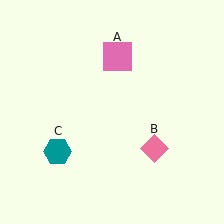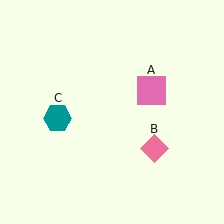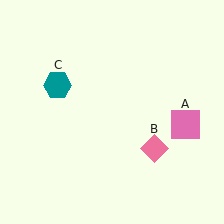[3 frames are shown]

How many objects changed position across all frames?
2 objects changed position: pink square (object A), teal hexagon (object C).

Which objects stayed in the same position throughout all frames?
Pink diamond (object B) remained stationary.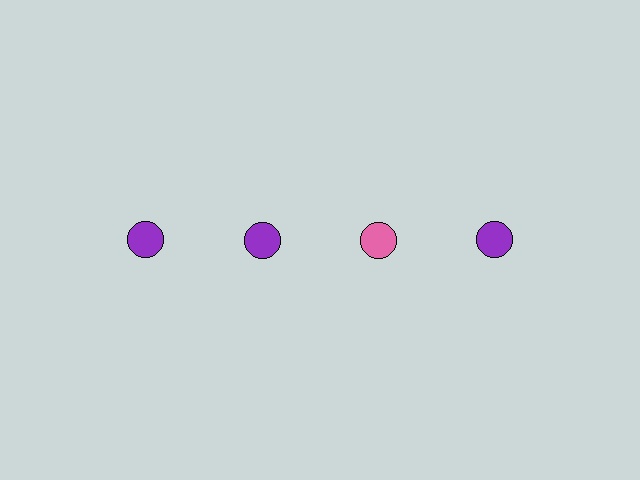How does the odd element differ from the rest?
It has a different color: pink instead of purple.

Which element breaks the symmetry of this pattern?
The pink circle in the top row, center column breaks the symmetry. All other shapes are purple circles.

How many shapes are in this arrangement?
There are 4 shapes arranged in a grid pattern.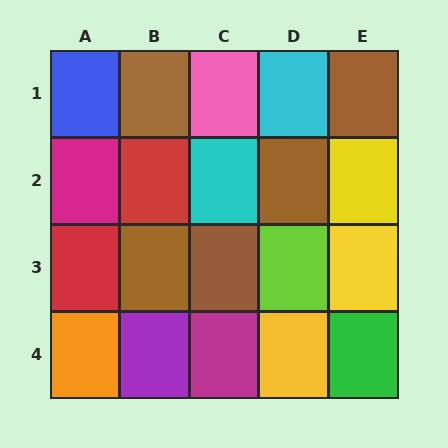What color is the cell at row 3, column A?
Red.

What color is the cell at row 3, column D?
Lime.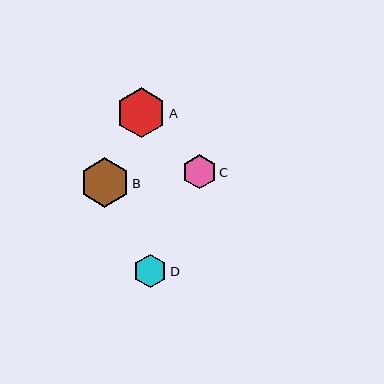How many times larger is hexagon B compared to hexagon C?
Hexagon B is approximately 1.4 times the size of hexagon C.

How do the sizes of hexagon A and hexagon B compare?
Hexagon A and hexagon B are approximately the same size.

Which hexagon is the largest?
Hexagon A is the largest with a size of approximately 50 pixels.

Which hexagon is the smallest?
Hexagon D is the smallest with a size of approximately 33 pixels.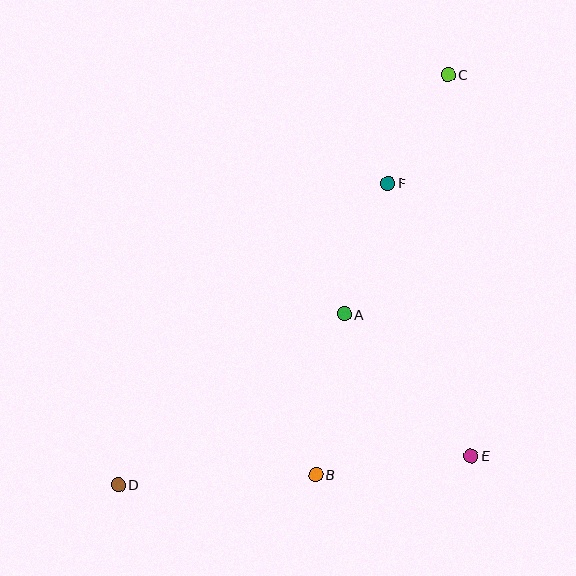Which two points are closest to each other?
Points C and F are closest to each other.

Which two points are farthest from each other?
Points C and D are farthest from each other.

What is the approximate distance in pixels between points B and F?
The distance between B and F is approximately 300 pixels.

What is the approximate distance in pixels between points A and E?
The distance between A and E is approximately 191 pixels.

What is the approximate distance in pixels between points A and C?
The distance between A and C is approximately 261 pixels.